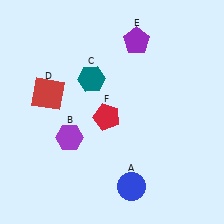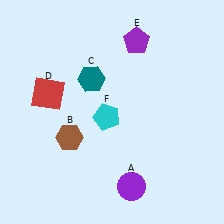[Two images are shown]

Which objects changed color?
A changed from blue to purple. B changed from purple to brown. F changed from red to cyan.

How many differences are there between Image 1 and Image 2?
There are 3 differences between the two images.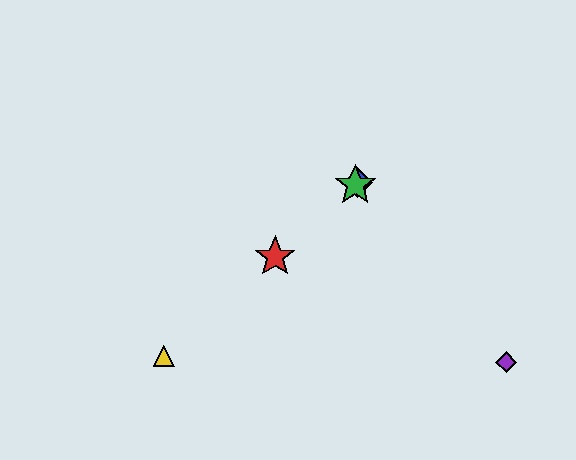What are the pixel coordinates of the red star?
The red star is at (275, 257).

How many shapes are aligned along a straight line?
4 shapes (the red star, the blue diamond, the green star, the yellow triangle) are aligned along a straight line.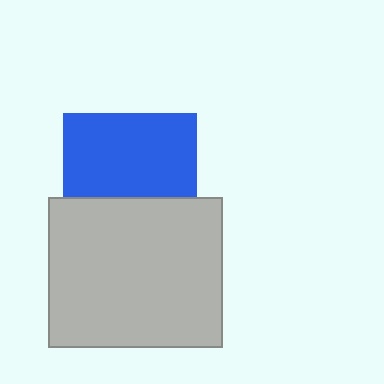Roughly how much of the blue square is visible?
About half of it is visible (roughly 63%).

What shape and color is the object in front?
The object in front is a light gray rectangle.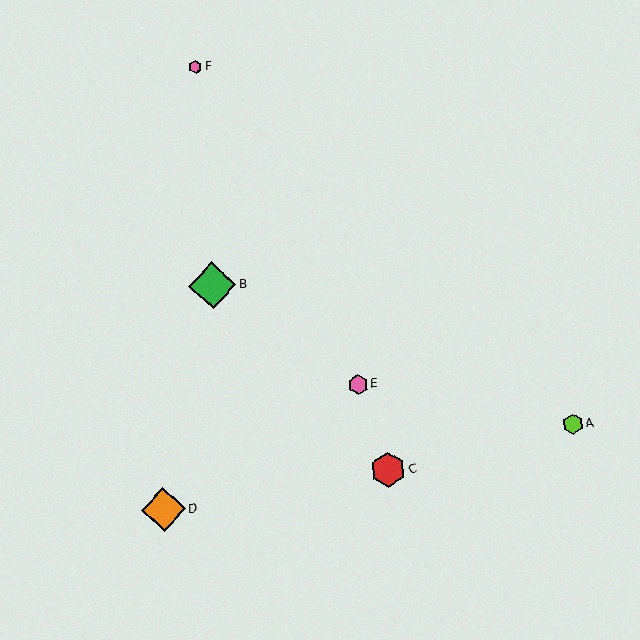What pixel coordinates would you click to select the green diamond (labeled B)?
Click at (212, 286) to select the green diamond B.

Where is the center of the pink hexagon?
The center of the pink hexagon is at (358, 385).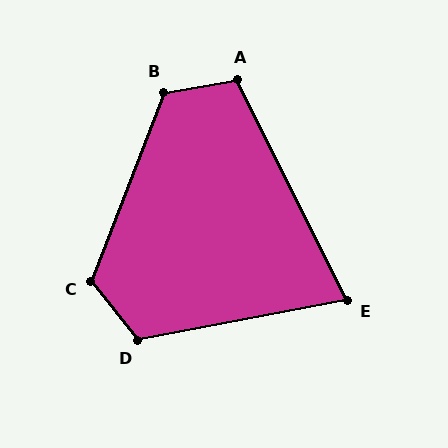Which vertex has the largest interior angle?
B, at approximately 121 degrees.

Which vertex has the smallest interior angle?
E, at approximately 74 degrees.